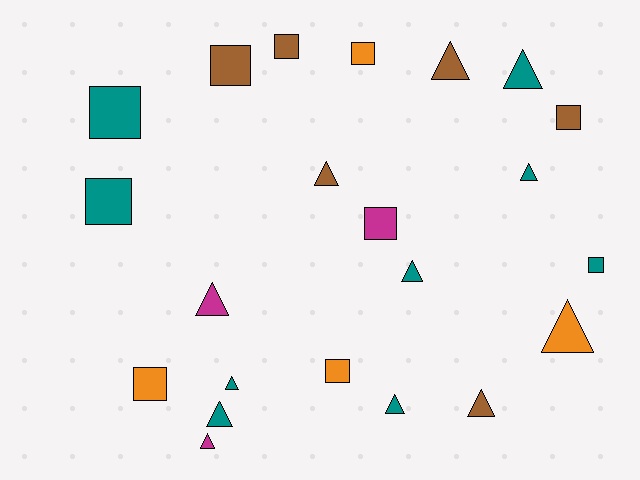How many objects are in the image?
There are 22 objects.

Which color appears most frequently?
Teal, with 9 objects.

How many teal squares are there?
There are 3 teal squares.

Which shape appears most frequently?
Triangle, with 12 objects.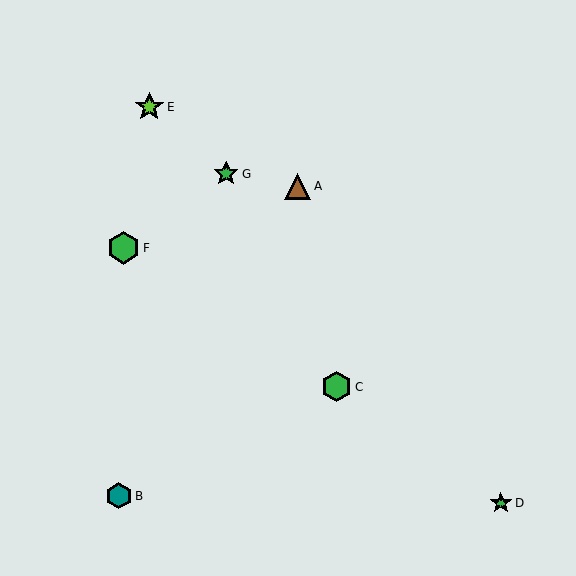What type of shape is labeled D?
Shape D is a green star.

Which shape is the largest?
The green hexagon (labeled F) is the largest.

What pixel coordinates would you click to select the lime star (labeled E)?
Click at (149, 107) to select the lime star E.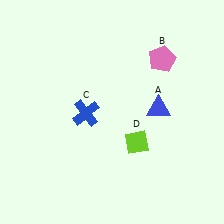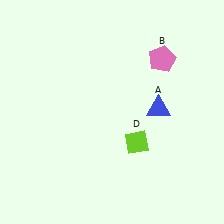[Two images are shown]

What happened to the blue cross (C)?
The blue cross (C) was removed in Image 2. It was in the bottom-left area of Image 1.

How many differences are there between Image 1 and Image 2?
There is 1 difference between the two images.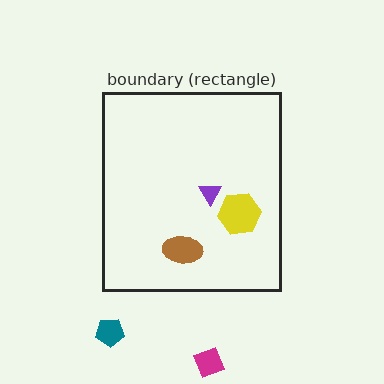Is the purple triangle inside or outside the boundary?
Inside.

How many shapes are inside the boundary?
3 inside, 2 outside.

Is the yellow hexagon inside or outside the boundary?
Inside.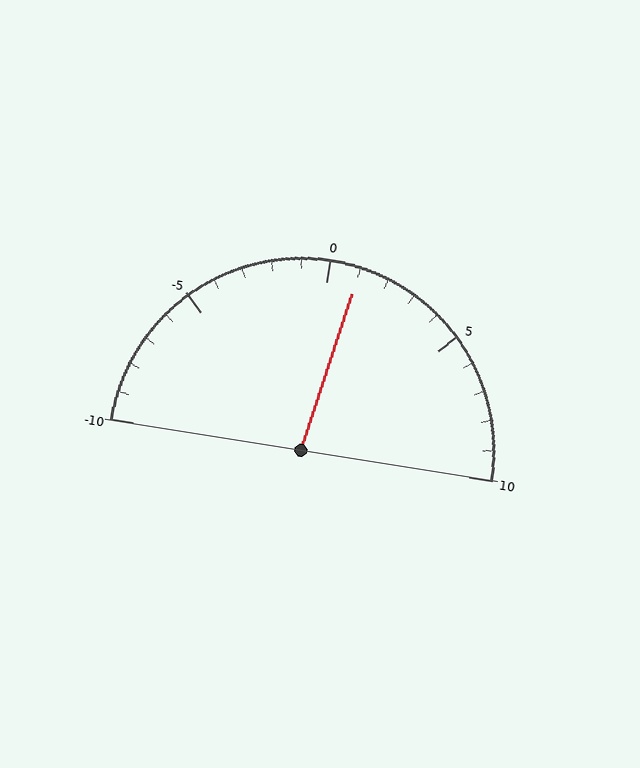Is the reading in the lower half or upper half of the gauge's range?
The reading is in the upper half of the range (-10 to 10).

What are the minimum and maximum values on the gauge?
The gauge ranges from -10 to 10.